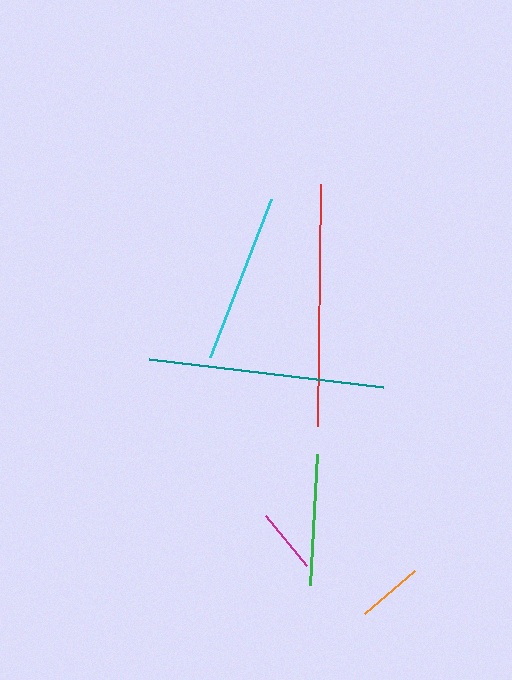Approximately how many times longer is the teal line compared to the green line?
The teal line is approximately 1.8 times the length of the green line.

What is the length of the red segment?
The red segment is approximately 242 pixels long.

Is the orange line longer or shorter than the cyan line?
The cyan line is longer than the orange line.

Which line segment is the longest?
The red line is the longest at approximately 242 pixels.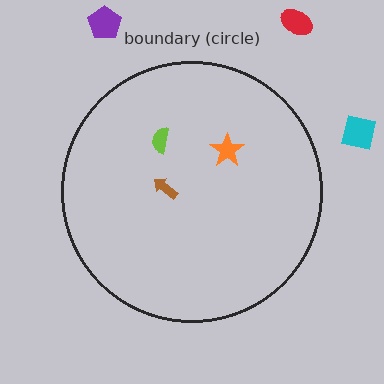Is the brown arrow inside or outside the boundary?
Inside.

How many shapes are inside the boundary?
3 inside, 3 outside.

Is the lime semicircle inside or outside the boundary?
Inside.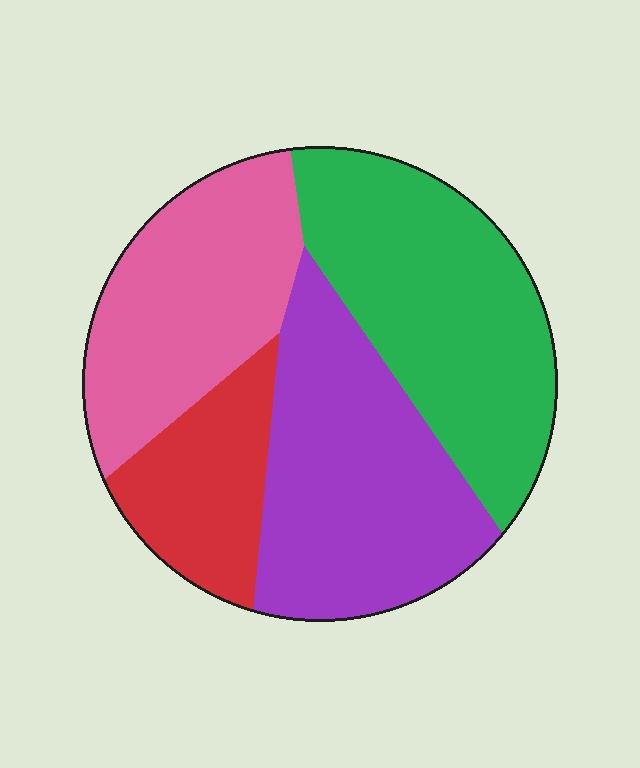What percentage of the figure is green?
Green takes up about one third (1/3) of the figure.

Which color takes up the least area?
Red, at roughly 15%.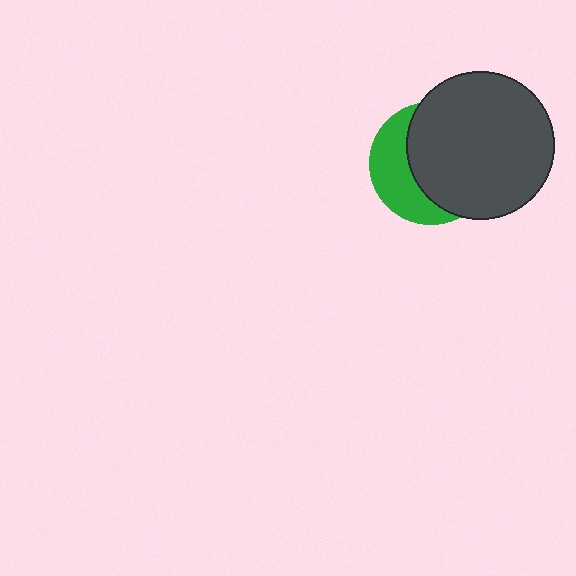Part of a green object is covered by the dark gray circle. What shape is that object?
It is a circle.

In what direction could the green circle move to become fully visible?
The green circle could move left. That would shift it out from behind the dark gray circle entirely.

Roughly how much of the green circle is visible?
A small part of it is visible (roughly 37%).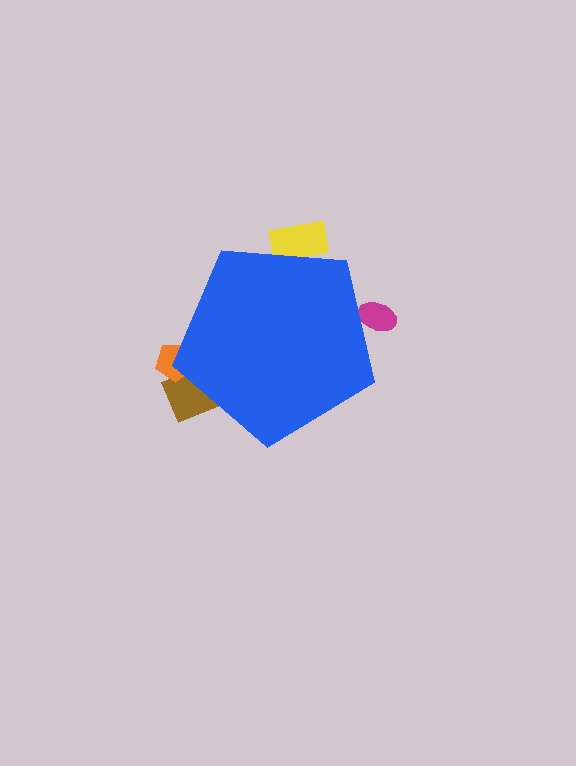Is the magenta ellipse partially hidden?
Yes, the magenta ellipse is partially hidden behind the blue pentagon.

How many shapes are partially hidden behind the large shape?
4 shapes are partially hidden.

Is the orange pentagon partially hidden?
Yes, the orange pentagon is partially hidden behind the blue pentagon.